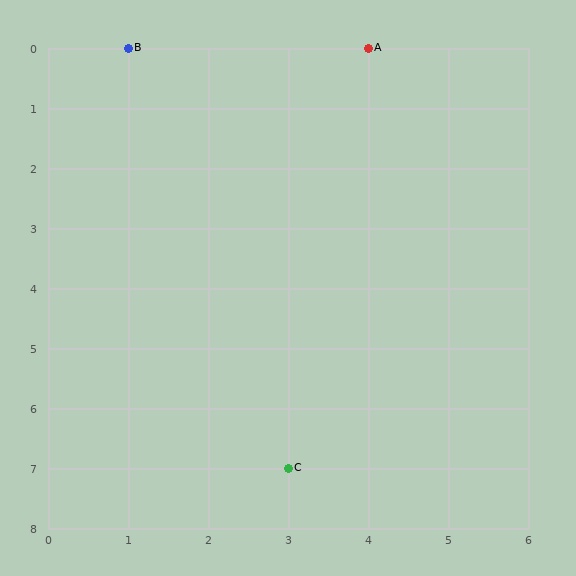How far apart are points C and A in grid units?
Points C and A are 1 column and 7 rows apart (about 7.1 grid units diagonally).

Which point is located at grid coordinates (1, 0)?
Point B is at (1, 0).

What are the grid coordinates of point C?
Point C is at grid coordinates (3, 7).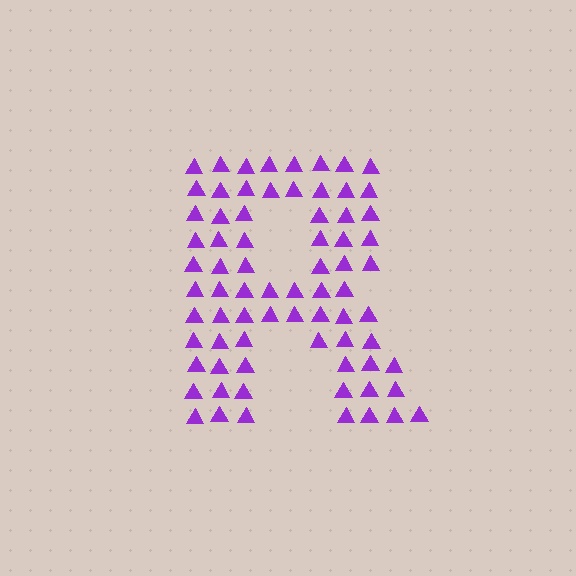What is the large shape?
The large shape is the letter R.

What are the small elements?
The small elements are triangles.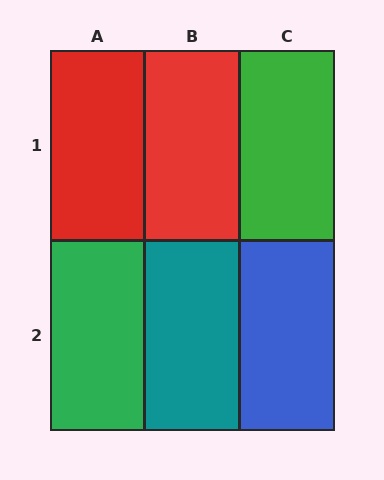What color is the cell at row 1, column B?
Red.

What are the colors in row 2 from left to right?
Green, teal, blue.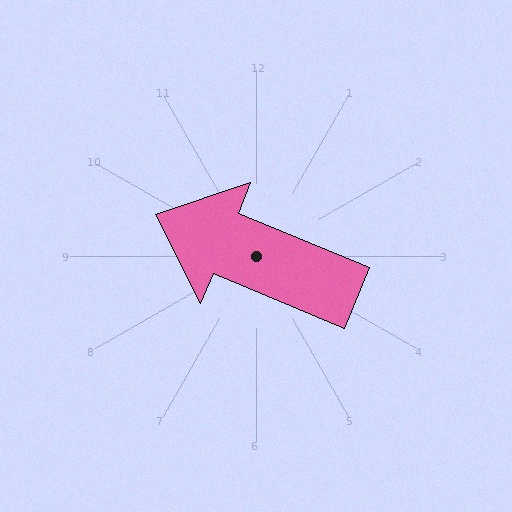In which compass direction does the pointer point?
Northwest.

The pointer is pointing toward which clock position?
Roughly 10 o'clock.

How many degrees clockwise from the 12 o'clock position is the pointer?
Approximately 293 degrees.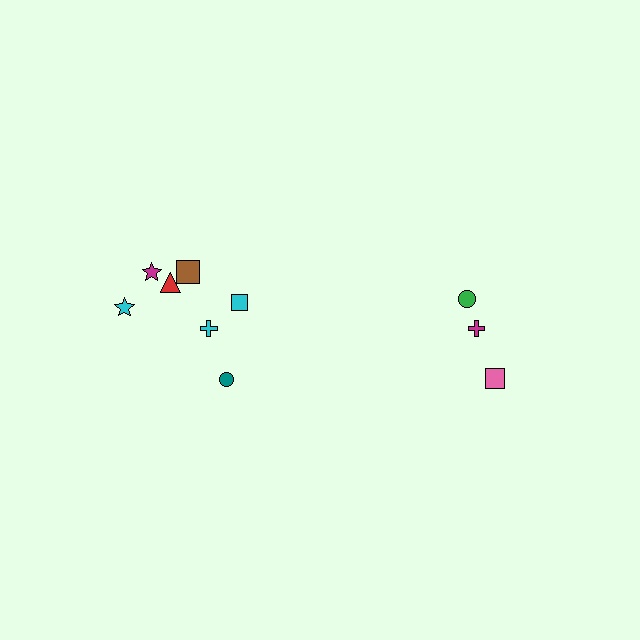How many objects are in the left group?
There are 7 objects.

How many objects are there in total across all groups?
There are 10 objects.